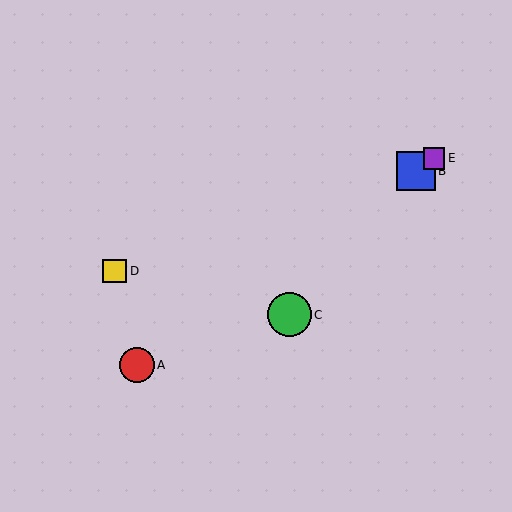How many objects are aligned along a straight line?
3 objects (A, B, E) are aligned along a straight line.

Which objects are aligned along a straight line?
Objects A, B, E are aligned along a straight line.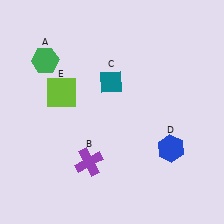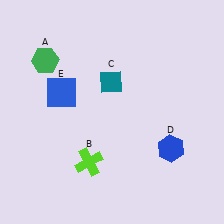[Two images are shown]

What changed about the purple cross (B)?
In Image 1, B is purple. In Image 2, it changed to lime.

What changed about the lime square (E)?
In Image 1, E is lime. In Image 2, it changed to blue.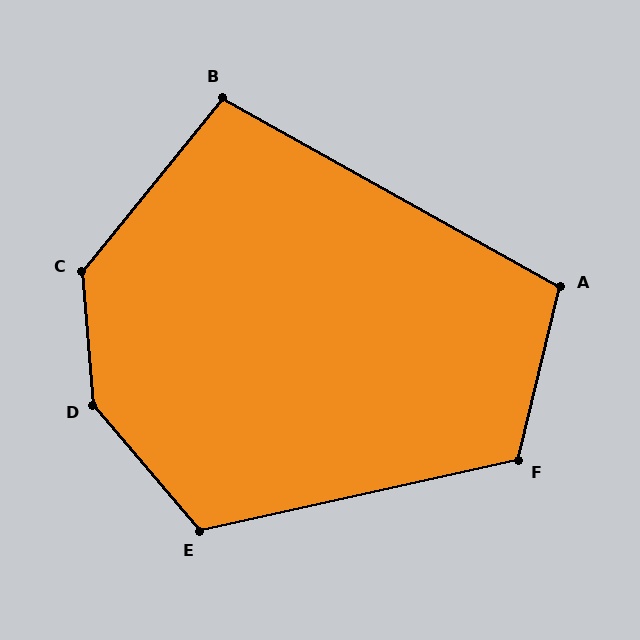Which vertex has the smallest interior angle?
B, at approximately 100 degrees.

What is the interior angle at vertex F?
Approximately 116 degrees (obtuse).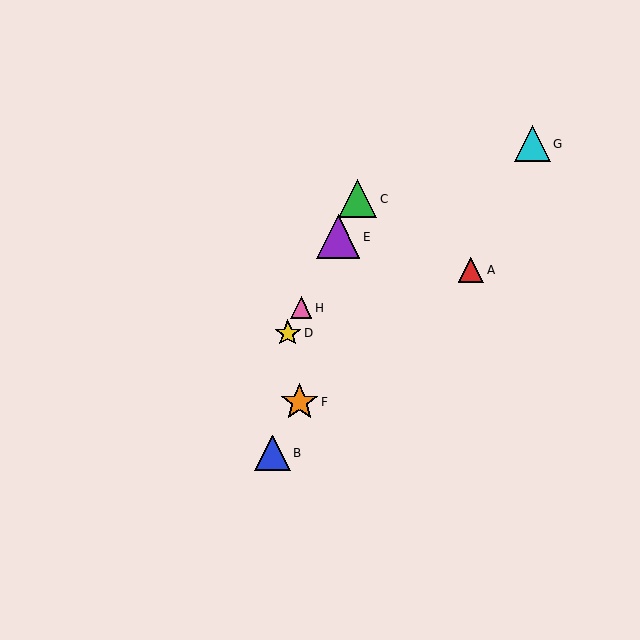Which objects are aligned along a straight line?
Objects C, D, E, H are aligned along a straight line.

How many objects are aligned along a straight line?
4 objects (C, D, E, H) are aligned along a straight line.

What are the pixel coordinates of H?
Object H is at (301, 308).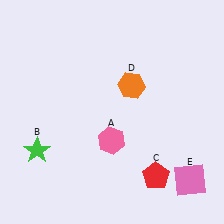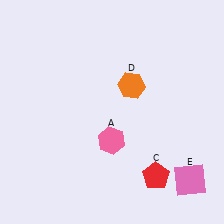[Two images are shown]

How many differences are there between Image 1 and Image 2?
There is 1 difference between the two images.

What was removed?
The green star (B) was removed in Image 2.